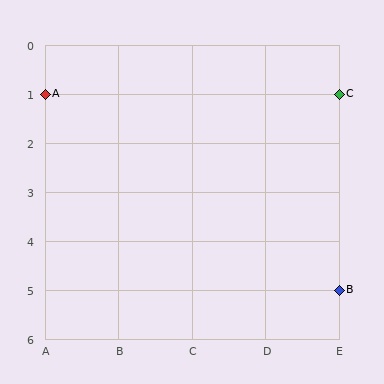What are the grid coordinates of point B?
Point B is at grid coordinates (E, 5).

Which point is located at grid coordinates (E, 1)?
Point C is at (E, 1).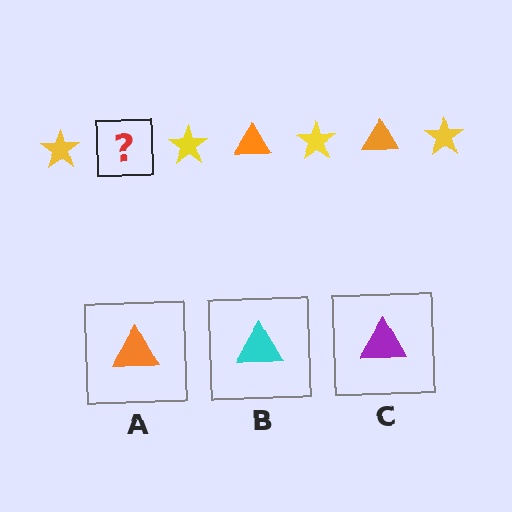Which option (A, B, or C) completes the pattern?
A.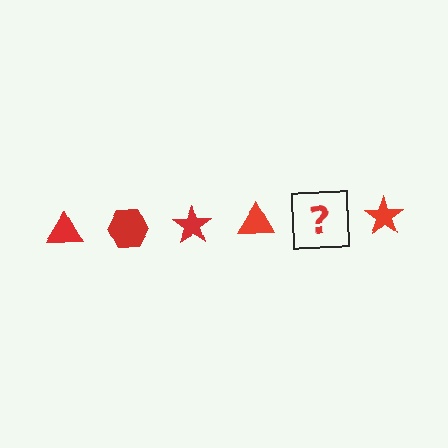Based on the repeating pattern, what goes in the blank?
The blank should be a red hexagon.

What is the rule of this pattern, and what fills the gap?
The rule is that the pattern cycles through triangle, hexagon, star shapes in red. The gap should be filled with a red hexagon.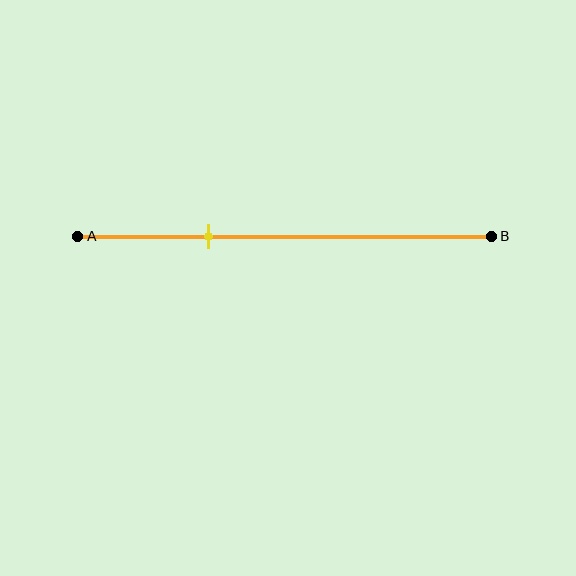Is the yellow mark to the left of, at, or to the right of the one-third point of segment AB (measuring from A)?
The yellow mark is approximately at the one-third point of segment AB.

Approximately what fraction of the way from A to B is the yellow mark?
The yellow mark is approximately 30% of the way from A to B.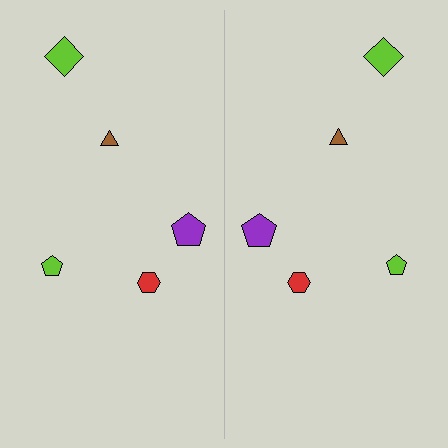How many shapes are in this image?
There are 10 shapes in this image.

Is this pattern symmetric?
Yes, this pattern has bilateral (reflection) symmetry.